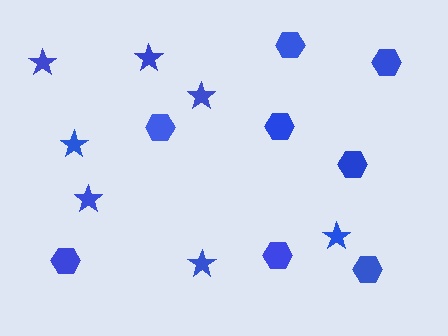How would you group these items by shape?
There are 2 groups: one group of hexagons (8) and one group of stars (7).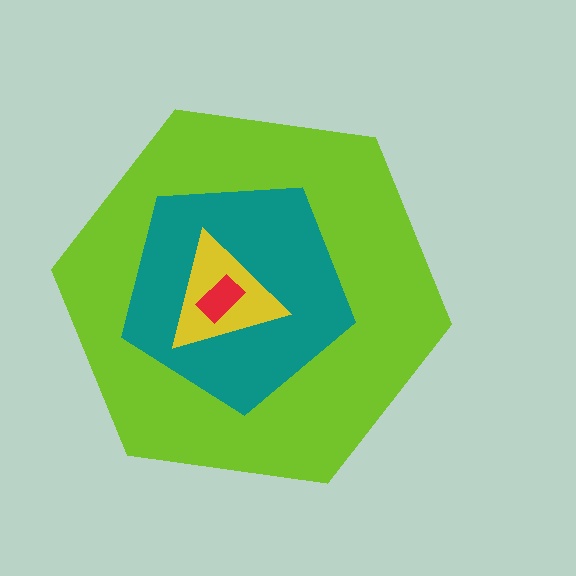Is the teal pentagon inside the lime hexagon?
Yes.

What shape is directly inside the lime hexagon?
The teal pentagon.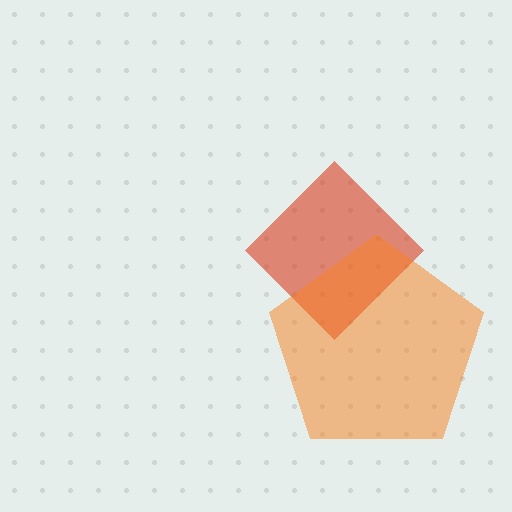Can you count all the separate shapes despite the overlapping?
Yes, there are 2 separate shapes.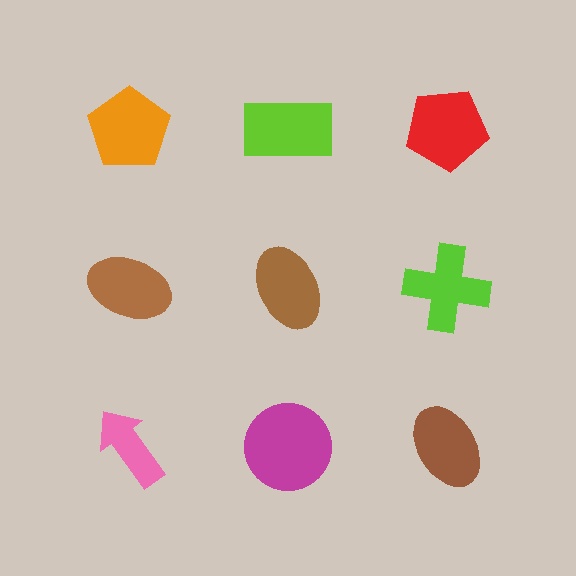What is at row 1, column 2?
A lime rectangle.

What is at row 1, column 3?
A red pentagon.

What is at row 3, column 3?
A brown ellipse.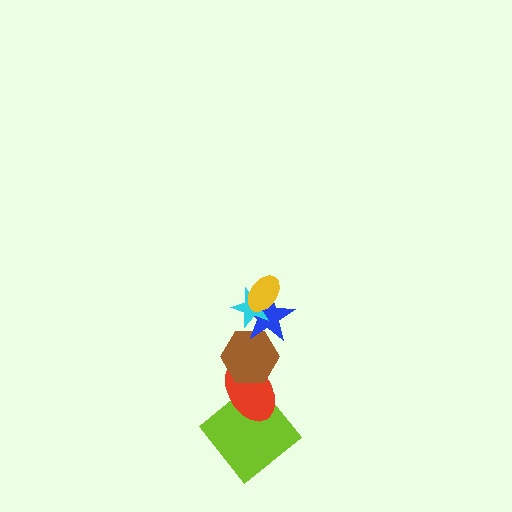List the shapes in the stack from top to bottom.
From top to bottom: the yellow ellipse, the cyan star, the blue star, the brown hexagon, the red ellipse, the lime diamond.